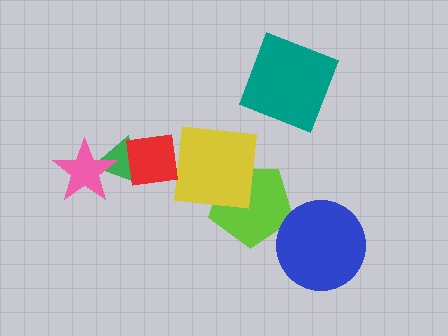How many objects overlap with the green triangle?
2 objects overlap with the green triangle.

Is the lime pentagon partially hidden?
Yes, it is partially covered by another shape.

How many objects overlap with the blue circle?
0 objects overlap with the blue circle.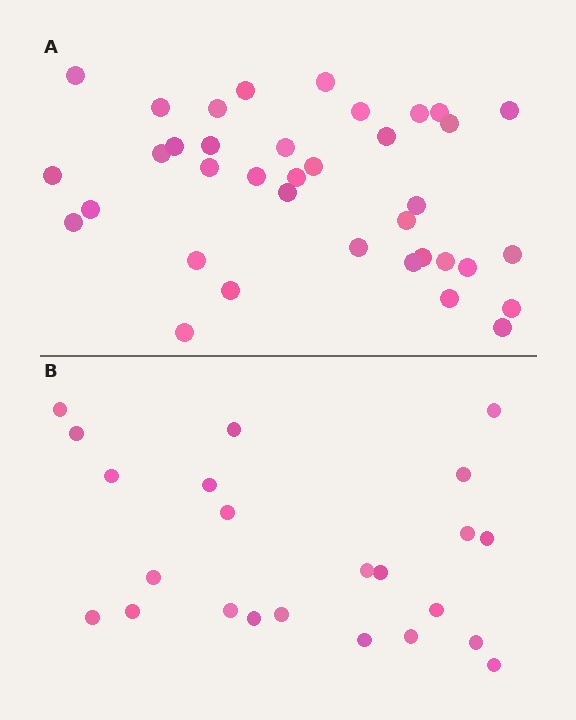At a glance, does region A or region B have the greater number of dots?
Region A (the top region) has more dots.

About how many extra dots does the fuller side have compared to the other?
Region A has approximately 15 more dots than region B.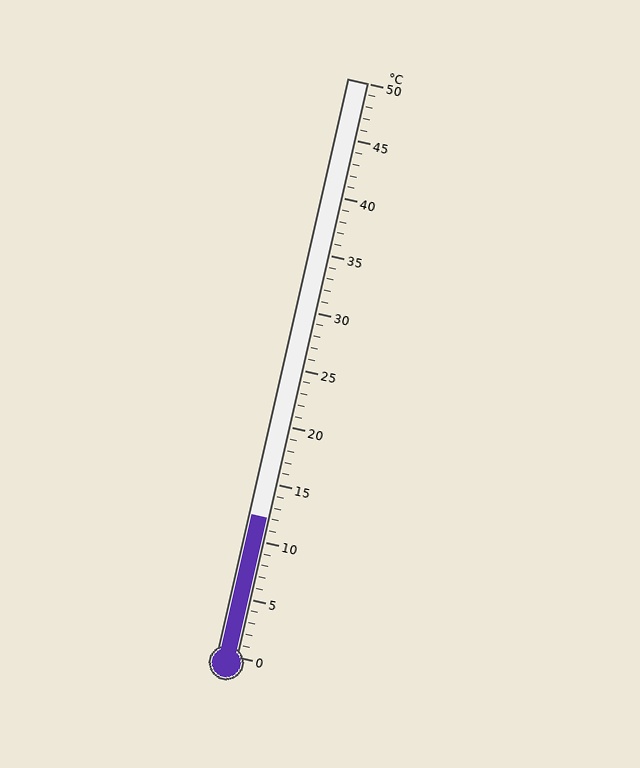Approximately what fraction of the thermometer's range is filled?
The thermometer is filled to approximately 25% of its range.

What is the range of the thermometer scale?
The thermometer scale ranges from 0°C to 50°C.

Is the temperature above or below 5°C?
The temperature is above 5°C.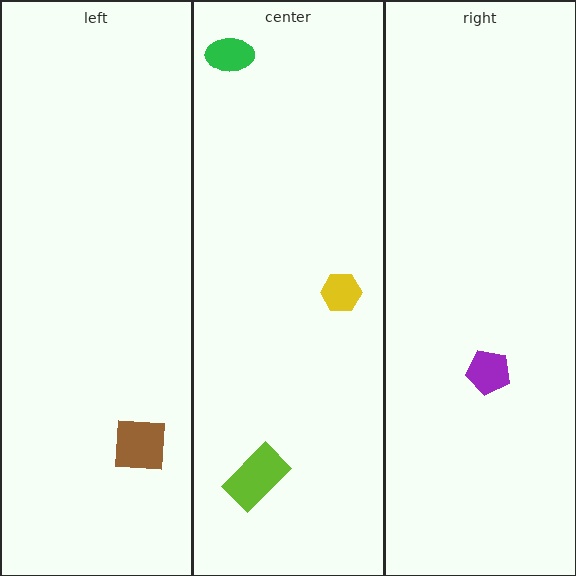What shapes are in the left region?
The brown square.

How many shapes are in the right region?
1.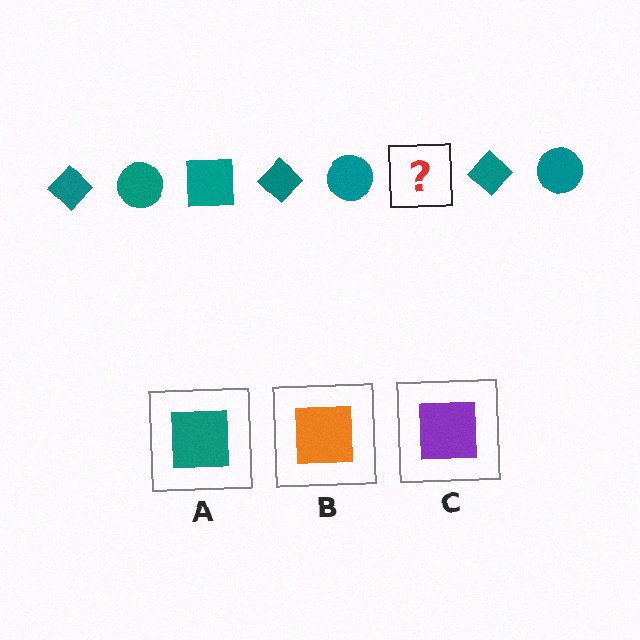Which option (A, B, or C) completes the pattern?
A.